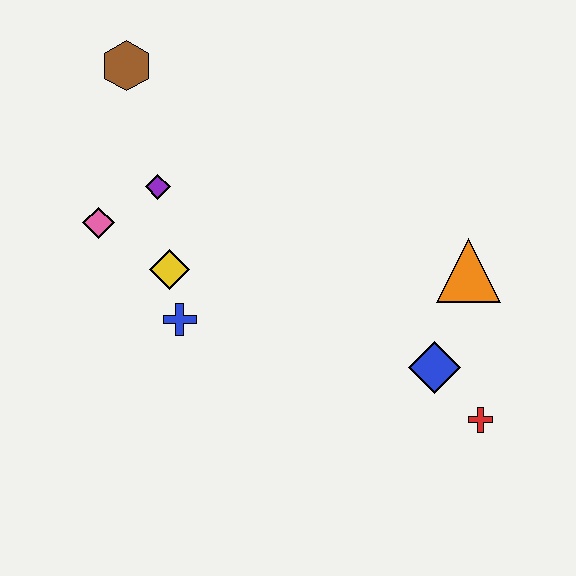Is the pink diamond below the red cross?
No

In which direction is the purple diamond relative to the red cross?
The purple diamond is to the left of the red cross.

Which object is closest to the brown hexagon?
The purple diamond is closest to the brown hexagon.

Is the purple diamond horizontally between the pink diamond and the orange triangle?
Yes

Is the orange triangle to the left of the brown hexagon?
No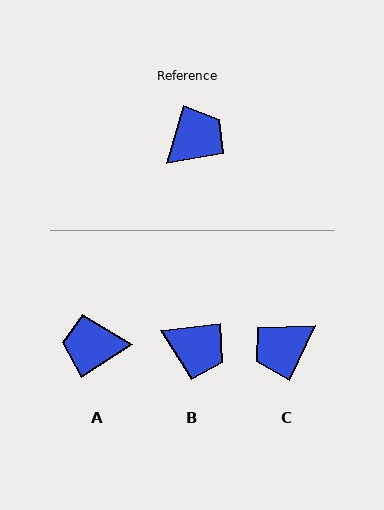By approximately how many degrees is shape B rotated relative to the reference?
Approximately 67 degrees clockwise.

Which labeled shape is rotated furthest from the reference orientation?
C, about 172 degrees away.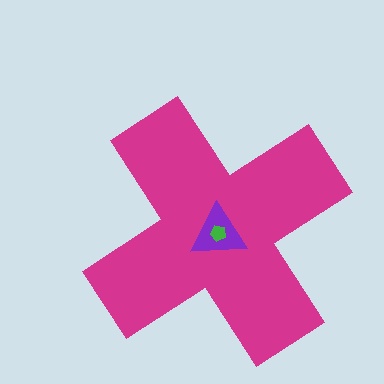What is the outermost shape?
The magenta cross.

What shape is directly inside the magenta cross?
The purple triangle.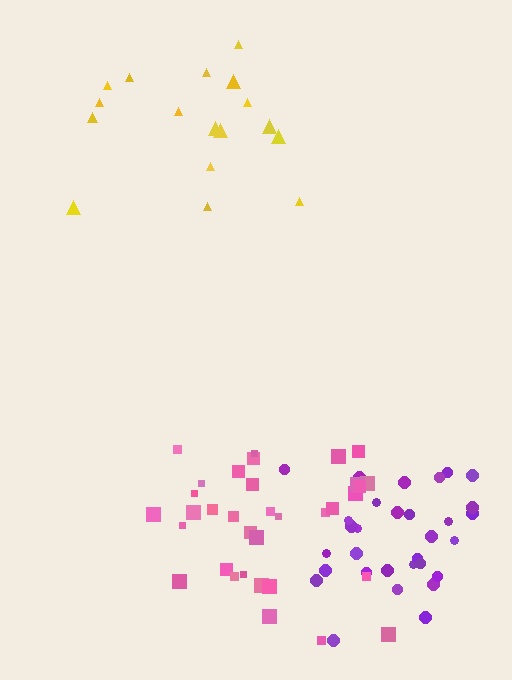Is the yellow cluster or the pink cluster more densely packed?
Pink.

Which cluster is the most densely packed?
Purple.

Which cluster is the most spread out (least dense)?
Yellow.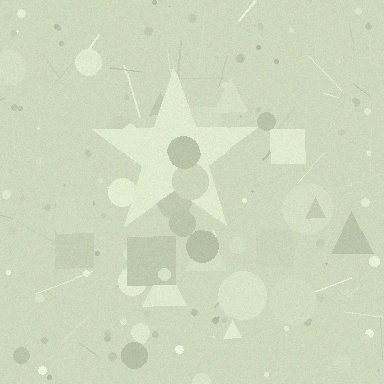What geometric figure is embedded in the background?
A star is embedded in the background.